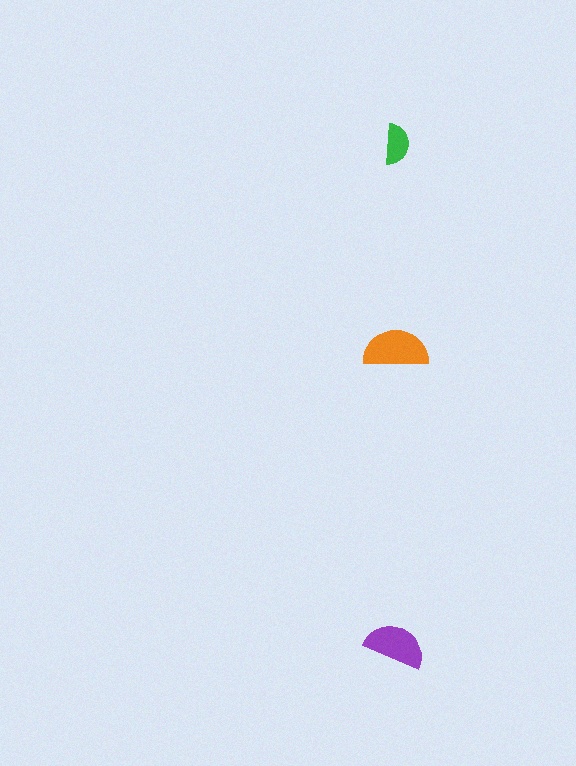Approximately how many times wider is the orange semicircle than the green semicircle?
About 1.5 times wider.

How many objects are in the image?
There are 3 objects in the image.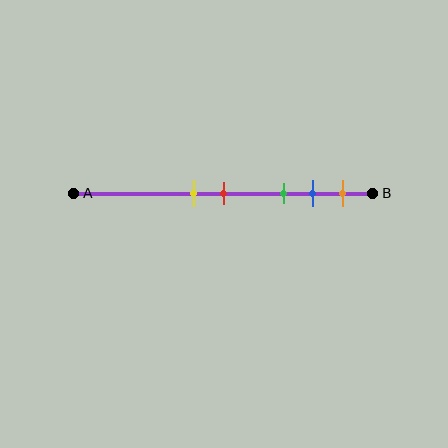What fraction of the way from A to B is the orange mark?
The orange mark is approximately 90% (0.9) of the way from A to B.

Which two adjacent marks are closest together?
The yellow and red marks are the closest adjacent pair.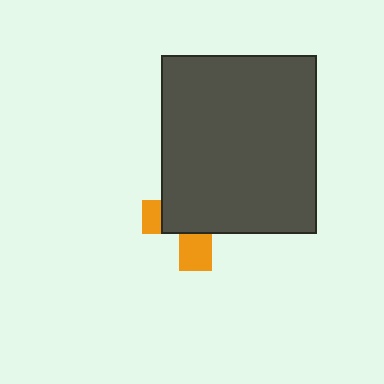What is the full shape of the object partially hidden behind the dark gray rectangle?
The partially hidden object is an orange cross.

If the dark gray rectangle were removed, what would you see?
You would see the complete orange cross.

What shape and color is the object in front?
The object in front is a dark gray rectangle.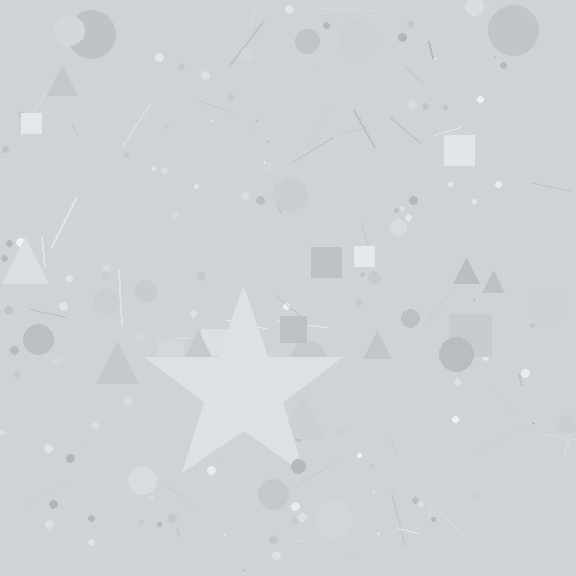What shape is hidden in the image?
A star is hidden in the image.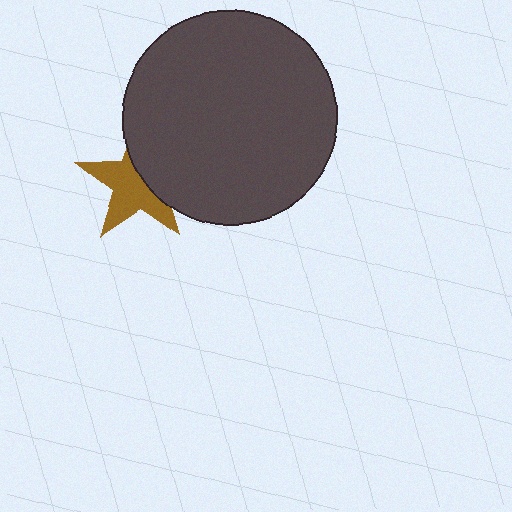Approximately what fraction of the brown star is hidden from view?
Roughly 40% of the brown star is hidden behind the dark gray circle.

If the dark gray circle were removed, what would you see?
You would see the complete brown star.